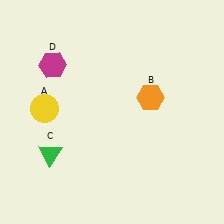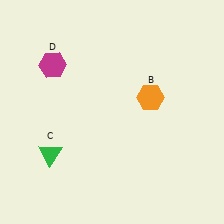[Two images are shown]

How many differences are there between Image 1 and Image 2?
There is 1 difference between the two images.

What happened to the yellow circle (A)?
The yellow circle (A) was removed in Image 2. It was in the top-left area of Image 1.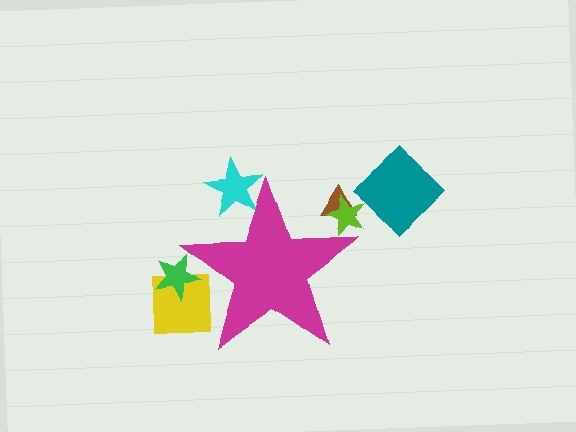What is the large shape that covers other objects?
A magenta star.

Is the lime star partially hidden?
Yes, the lime star is partially hidden behind the magenta star.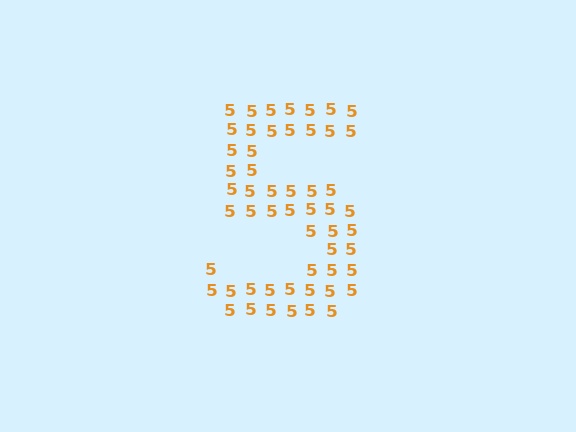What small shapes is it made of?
It is made of small digit 5's.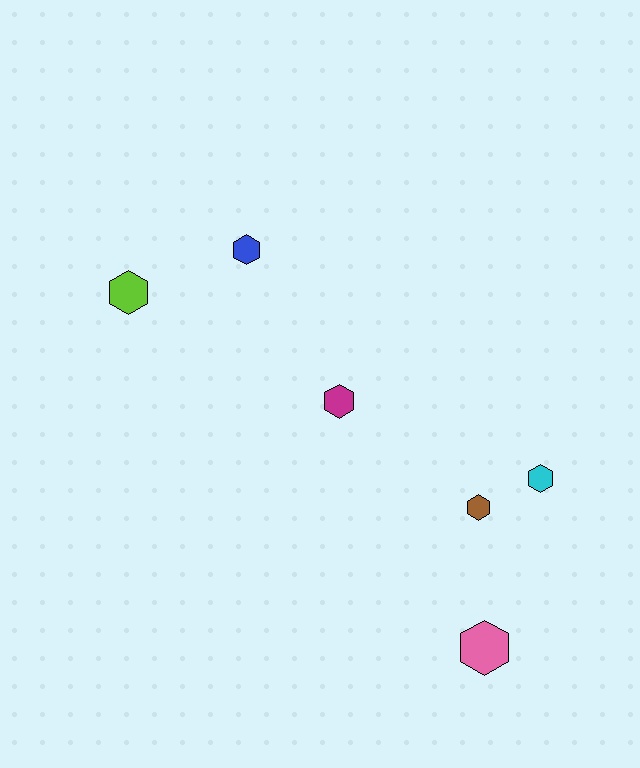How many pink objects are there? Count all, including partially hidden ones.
There is 1 pink object.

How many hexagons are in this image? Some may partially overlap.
There are 6 hexagons.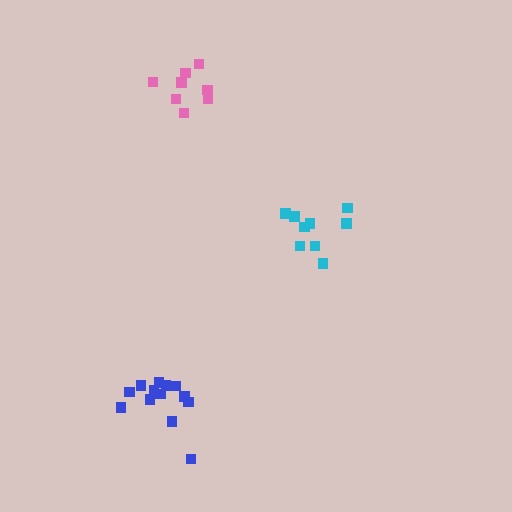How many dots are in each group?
Group 1: 9 dots, Group 2: 13 dots, Group 3: 8 dots (30 total).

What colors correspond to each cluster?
The clusters are colored: cyan, blue, pink.